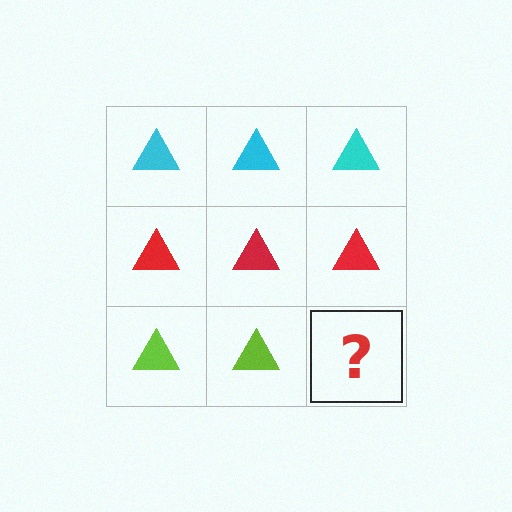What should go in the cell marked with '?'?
The missing cell should contain a lime triangle.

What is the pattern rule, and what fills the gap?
The rule is that each row has a consistent color. The gap should be filled with a lime triangle.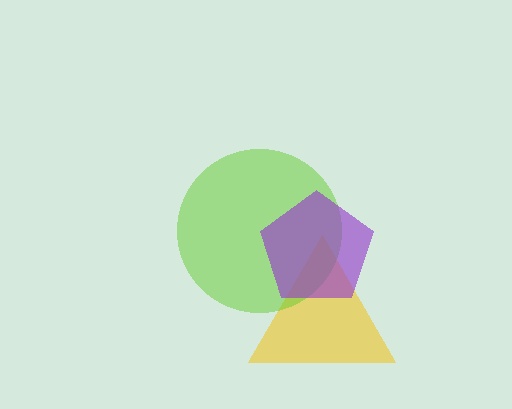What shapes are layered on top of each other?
The layered shapes are: a yellow triangle, a lime circle, a purple pentagon.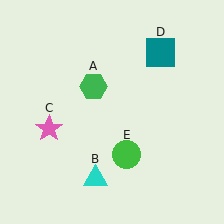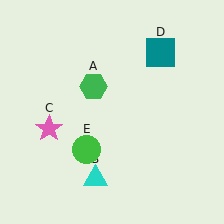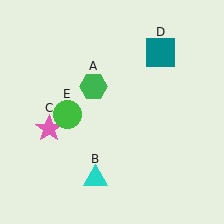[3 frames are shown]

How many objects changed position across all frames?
1 object changed position: green circle (object E).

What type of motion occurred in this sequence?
The green circle (object E) rotated clockwise around the center of the scene.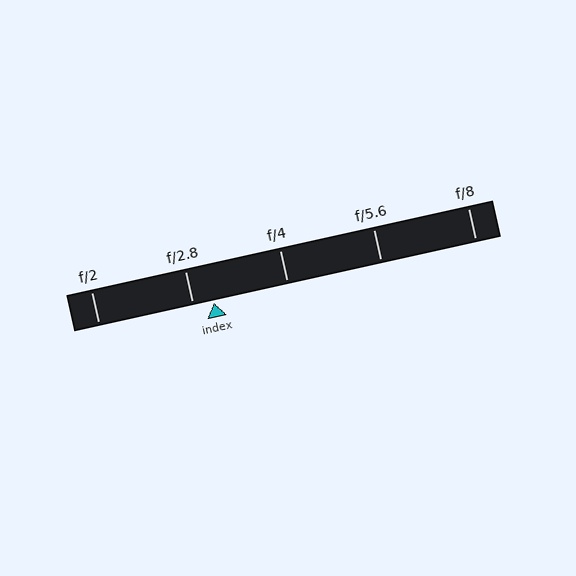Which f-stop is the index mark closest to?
The index mark is closest to f/2.8.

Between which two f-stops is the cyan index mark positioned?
The index mark is between f/2.8 and f/4.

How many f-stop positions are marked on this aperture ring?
There are 5 f-stop positions marked.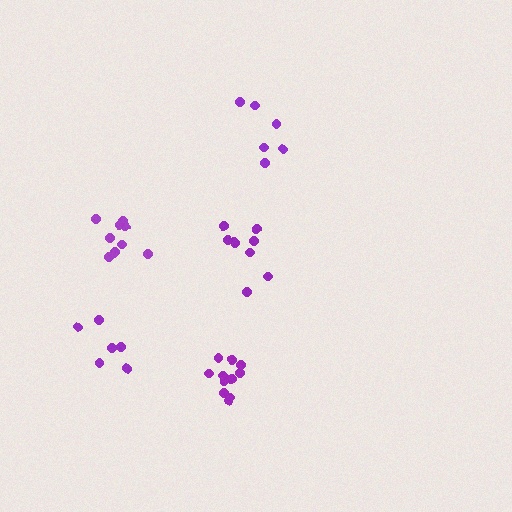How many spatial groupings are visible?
There are 5 spatial groupings.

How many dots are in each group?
Group 1: 9 dots, Group 2: 6 dots, Group 3: 11 dots, Group 4: 6 dots, Group 5: 10 dots (42 total).